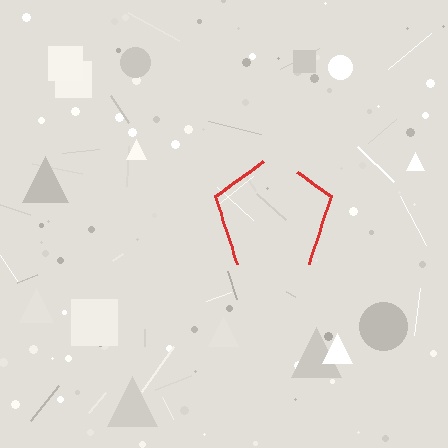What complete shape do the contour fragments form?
The contour fragments form a pentagon.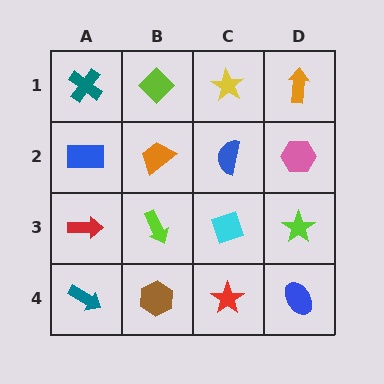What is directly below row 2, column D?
A lime star.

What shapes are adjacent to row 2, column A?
A teal cross (row 1, column A), a red arrow (row 3, column A), an orange trapezoid (row 2, column B).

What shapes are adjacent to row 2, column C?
A yellow star (row 1, column C), a cyan diamond (row 3, column C), an orange trapezoid (row 2, column B), a pink hexagon (row 2, column D).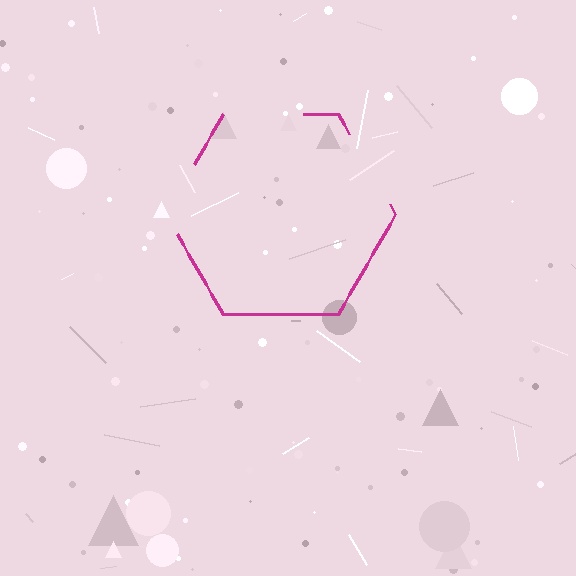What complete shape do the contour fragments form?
The contour fragments form a hexagon.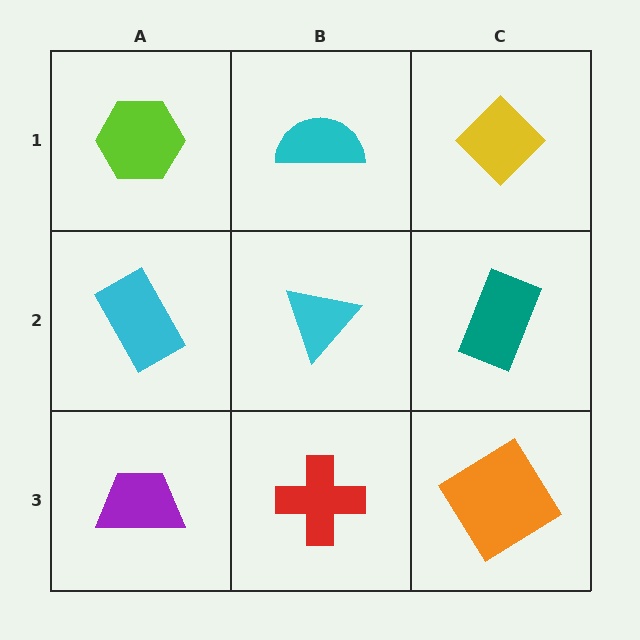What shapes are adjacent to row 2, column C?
A yellow diamond (row 1, column C), an orange diamond (row 3, column C), a cyan triangle (row 2, column B).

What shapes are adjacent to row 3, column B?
A cyan triangle (row 2, column B), a purple trapezoid (row 3, column A), an orange diamond (row 3, column C).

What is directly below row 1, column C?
A teal rectangle.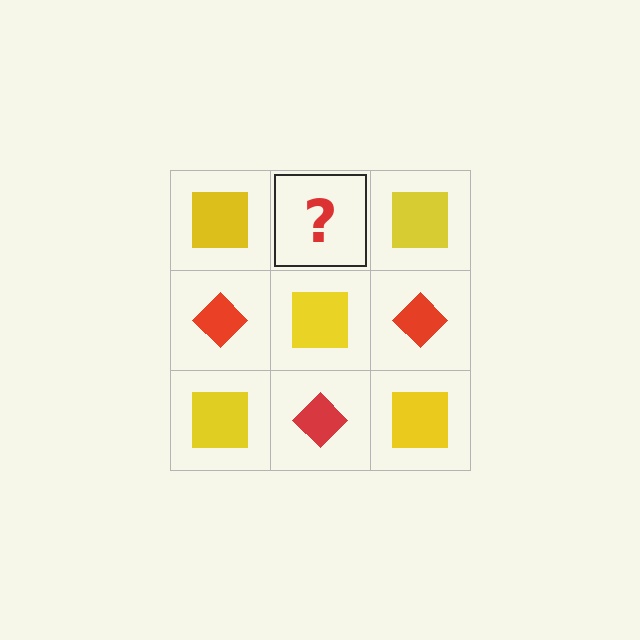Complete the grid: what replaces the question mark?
The question mark should be replaced with a red diamond.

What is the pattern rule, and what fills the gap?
The rule is that it alternates yellow square and red diamond in a checkerboard pattern. The gap should be filled with a red diamond.